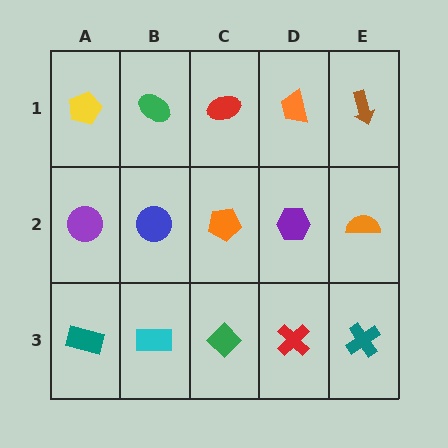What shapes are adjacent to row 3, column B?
A blue circle (row 2, column B), a teal rectangle (row 3, column A), a green diamond (row 3, column C).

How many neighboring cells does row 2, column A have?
3.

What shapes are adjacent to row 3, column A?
A purple circle (row 2, column A), a cyan rectangle (row 3, column B).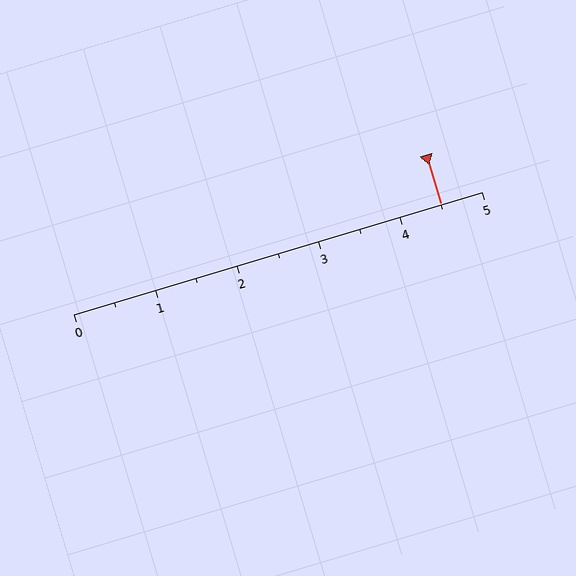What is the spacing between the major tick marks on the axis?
The major ticks are spaced 1 apart.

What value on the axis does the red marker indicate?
The marker indicates approximately 4.5.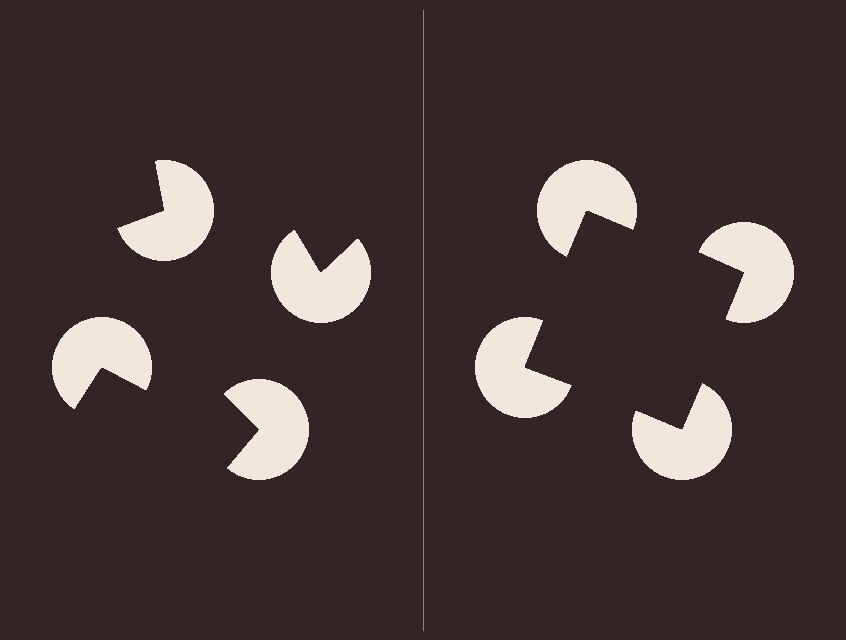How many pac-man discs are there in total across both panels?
8 — 4 on each side.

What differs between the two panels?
The pac-man discs are positioned identically on both sides; only the wedge orientations differ. On the right they align to a square; on the left they are misaligned.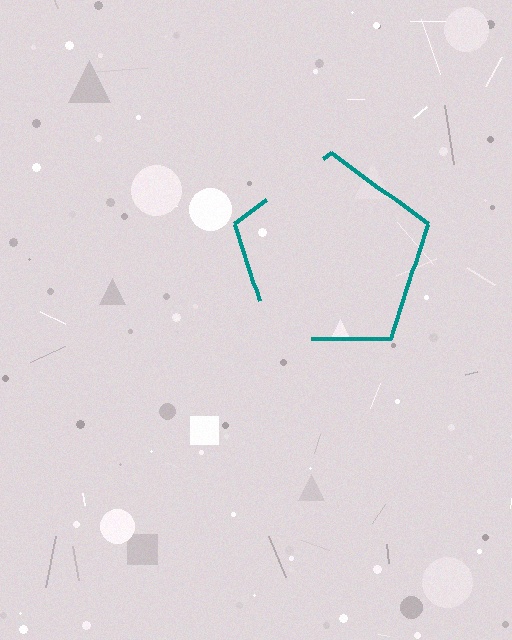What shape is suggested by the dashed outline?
The dashed outline suggests a pentagon.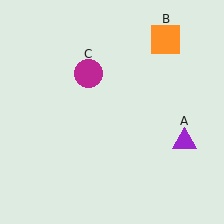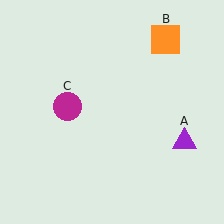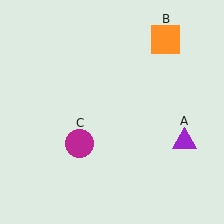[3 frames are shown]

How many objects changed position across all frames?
1 object changed position: magenta circle (object C).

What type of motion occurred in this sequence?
The magenta circle (object C) rotated counterclockwise around the center of the scene.